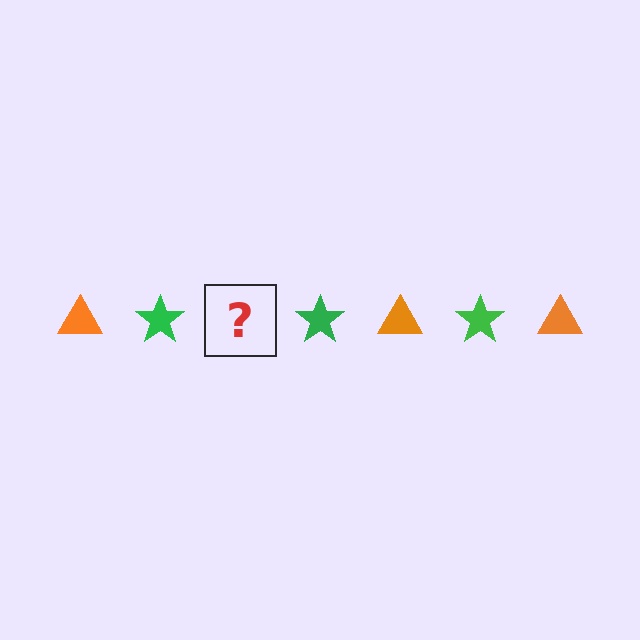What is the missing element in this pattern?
The missing element is an orange triangle.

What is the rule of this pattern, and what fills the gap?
The rule is that the pattern alternates between orange triangle and green star. The gap should be filled with an orange triangle.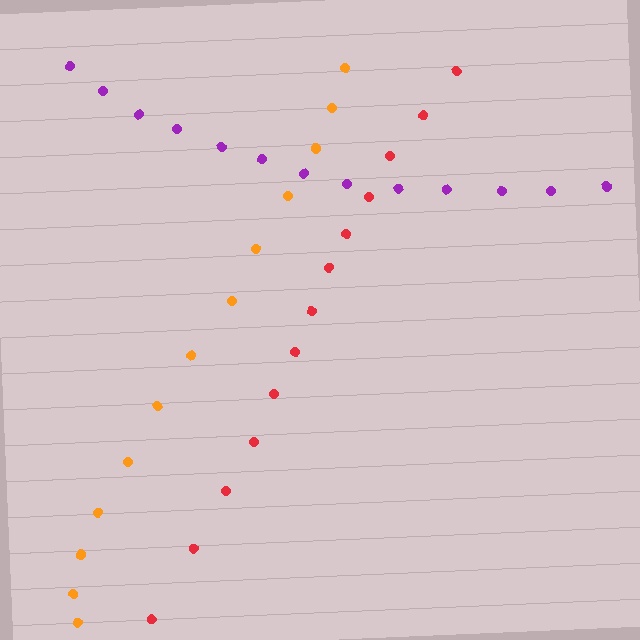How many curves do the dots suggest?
There are 3 distinct paths.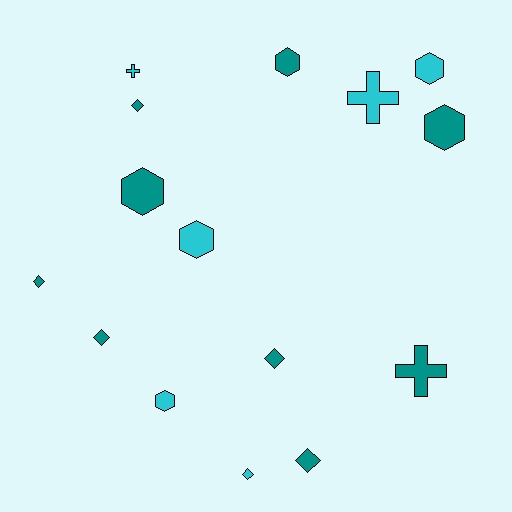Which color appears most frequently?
Teal, with 9 objects.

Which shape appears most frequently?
Hexagon, with 6 objects.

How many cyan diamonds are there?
There is 1 cyan diamond.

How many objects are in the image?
There are 15 objects.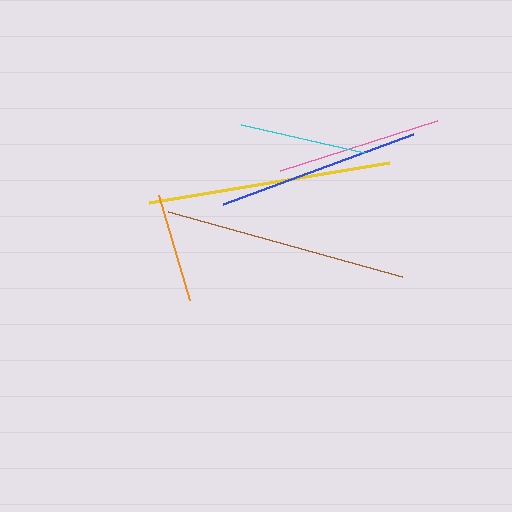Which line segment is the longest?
The yellow line is the longest at approximately 244 pixels.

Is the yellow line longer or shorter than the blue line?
The yellow line is longer than the blue line.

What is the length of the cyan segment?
The cyan segment is approximately 126 pixels long.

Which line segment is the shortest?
The orange line is the shortest at approximately 109 pixels.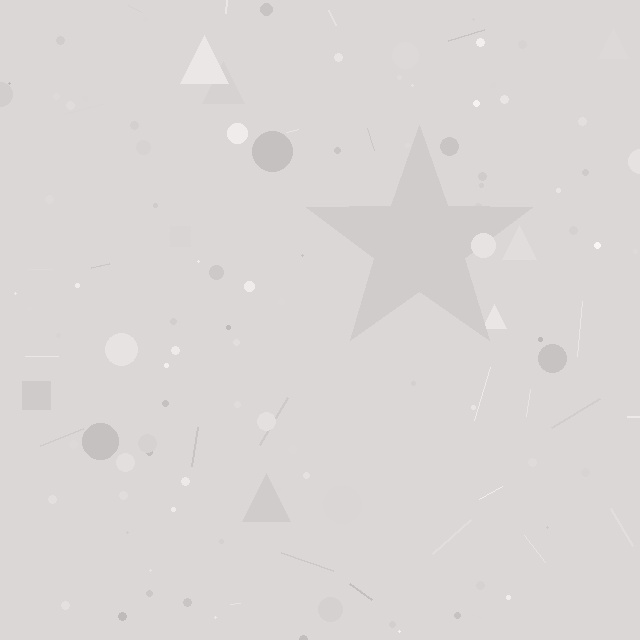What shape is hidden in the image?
A star is hidden in the image.